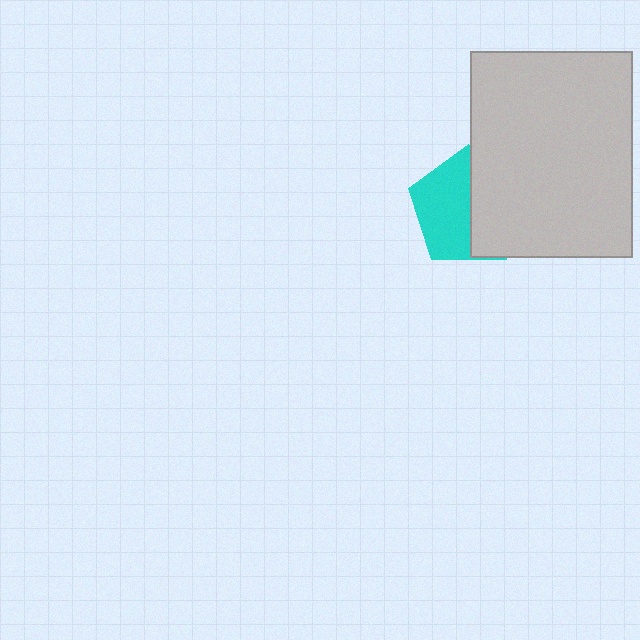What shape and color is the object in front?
The object in front is a light gray rectangle.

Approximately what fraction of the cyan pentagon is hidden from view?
Roughly 49% of the cyan pentagon is hidden behind the light gray rectangle.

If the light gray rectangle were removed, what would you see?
You would see the complete cyan pentagon.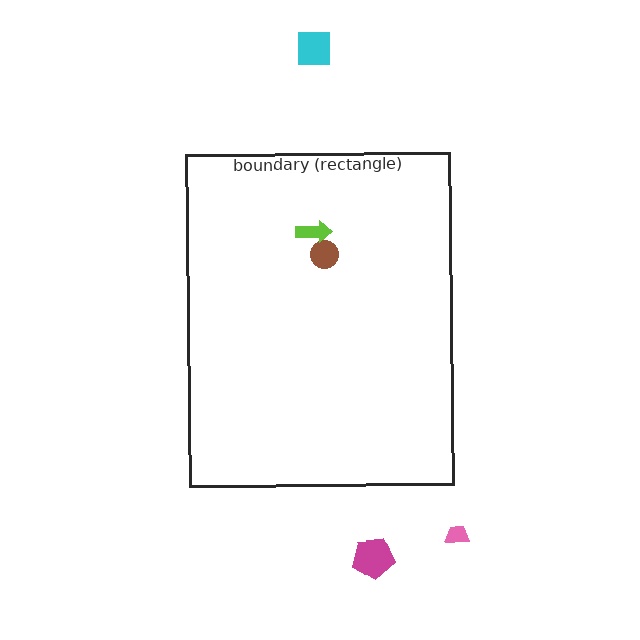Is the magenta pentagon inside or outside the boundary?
Outside.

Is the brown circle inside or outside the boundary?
Inside.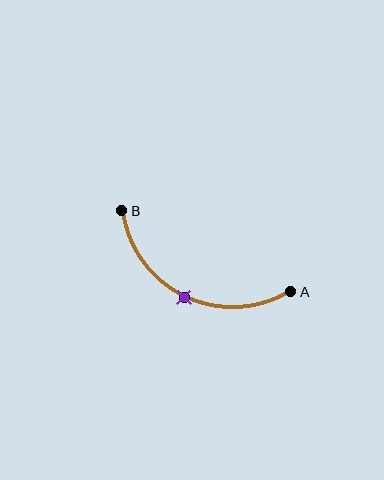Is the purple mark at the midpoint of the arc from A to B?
Yes. The purple mark lies on the arc at equal arc-length from both A and B — it is the arc midpoint.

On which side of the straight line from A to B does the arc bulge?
The arc bulges below the straight line connecting A and B.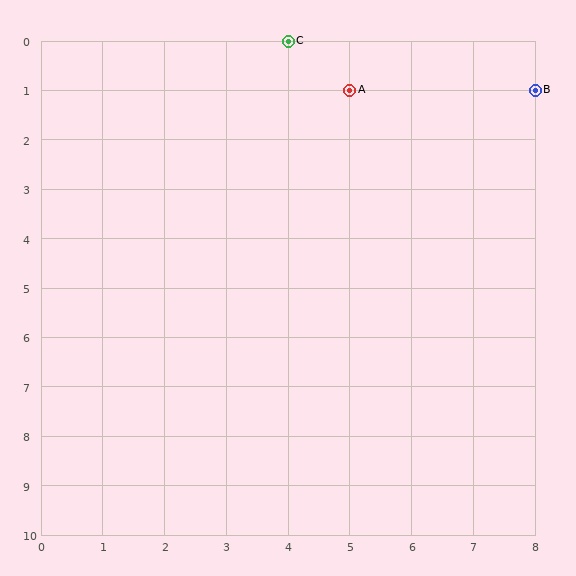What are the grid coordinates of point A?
Point A is at grid coordinates (5, 1).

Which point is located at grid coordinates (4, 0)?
Point C is at (4, 0).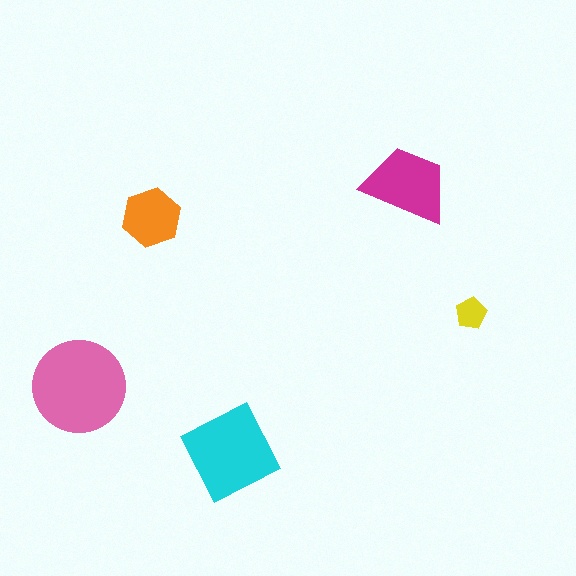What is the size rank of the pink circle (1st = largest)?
1st.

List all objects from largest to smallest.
The pink circle, the cyan diamond, the magenta trapezoid, the orange hexagon, the yellow pentagon.